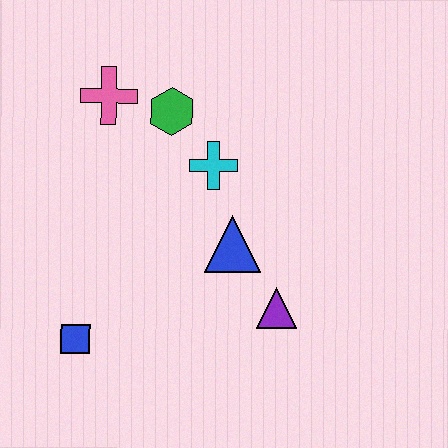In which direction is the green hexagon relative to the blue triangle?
The green hexagon is above the blue triangle.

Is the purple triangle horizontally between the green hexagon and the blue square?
No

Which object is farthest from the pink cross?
The purple triangle is farthest from the pink cross.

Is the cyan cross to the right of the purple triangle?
No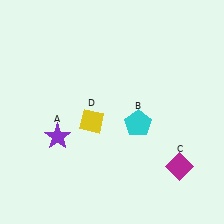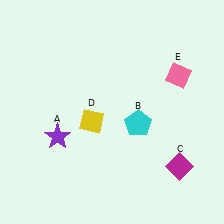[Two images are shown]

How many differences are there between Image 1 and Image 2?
There is 1 difference between the two images.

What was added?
A pink diamond (E) was added in Image 2.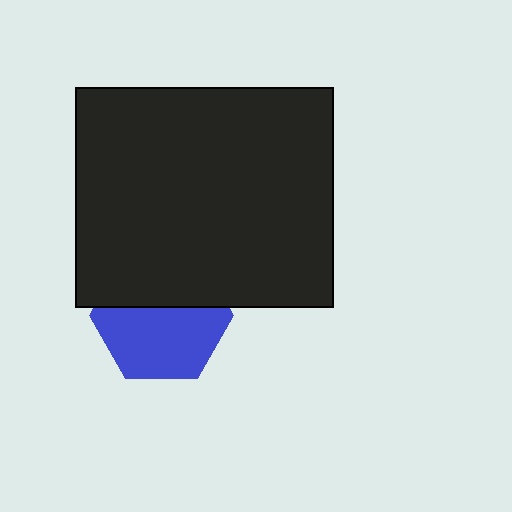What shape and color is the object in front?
The object in front is a black rectangle.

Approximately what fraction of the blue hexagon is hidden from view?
Roughly 41% of the blue hexagon is hidden behind the black rectangle.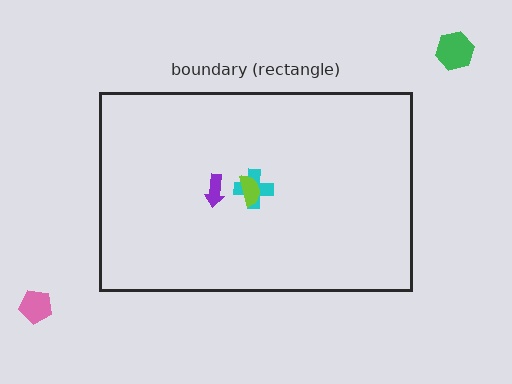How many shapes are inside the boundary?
3 inside, 2 outside.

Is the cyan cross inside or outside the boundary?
Inside.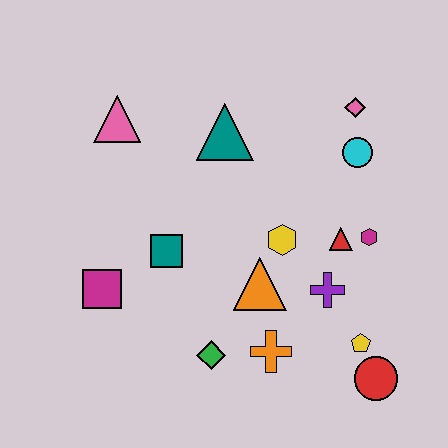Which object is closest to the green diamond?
The orange cross is closest to the green diamond.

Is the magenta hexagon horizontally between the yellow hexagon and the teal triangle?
No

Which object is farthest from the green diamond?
The pink diamond is farthest from the green diamond.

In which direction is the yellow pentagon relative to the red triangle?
The yellow pentagon is below the red triangle.